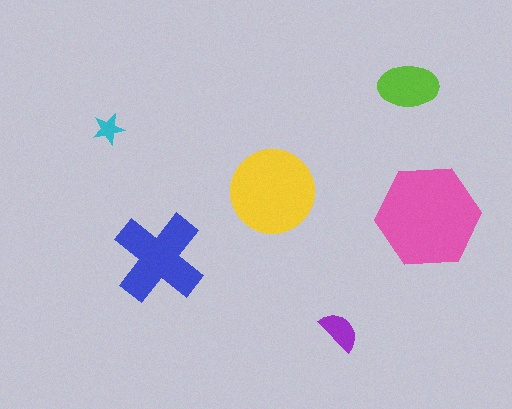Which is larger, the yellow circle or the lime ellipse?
The yellow circle.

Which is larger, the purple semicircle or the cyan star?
The purple semicircle.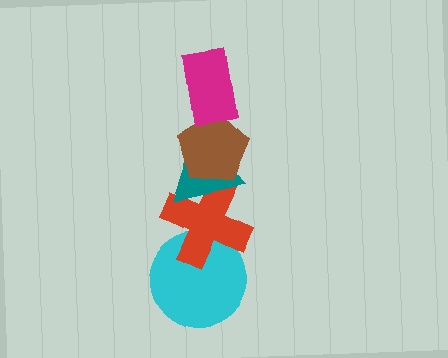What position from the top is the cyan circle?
The cyan circle is 5th from the top.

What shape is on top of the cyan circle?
The red cross is on top of the cyan circle.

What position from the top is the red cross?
The red cross is 4th from the top.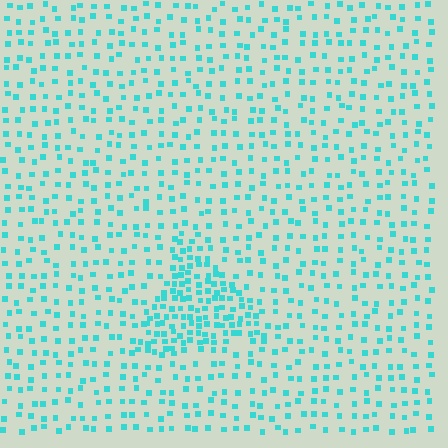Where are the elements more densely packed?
The elements are more densely packed inside the triangle boundary.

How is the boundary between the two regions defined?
The boundary is defined by a change in element density (approximately 2.3x ratio). All elements are the same color, size, and shape.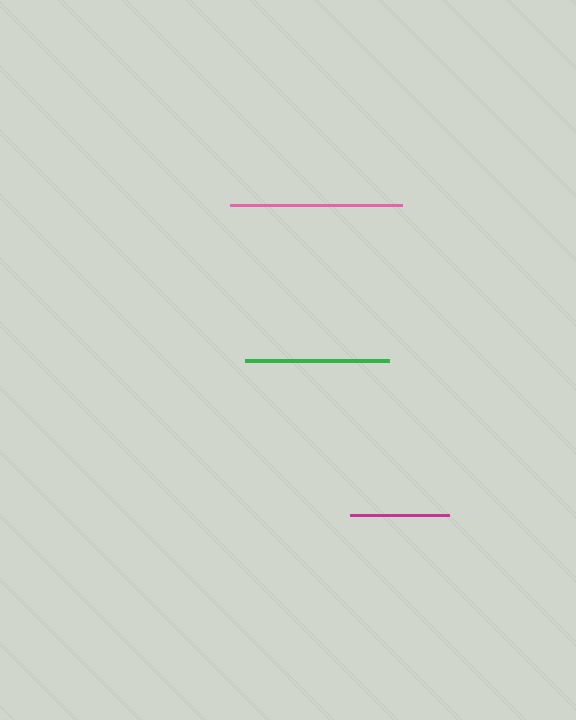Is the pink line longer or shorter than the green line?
The pink line is longer than the green line.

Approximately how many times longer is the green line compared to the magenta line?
The green line is approximately 1.5 times the length of the magenta line.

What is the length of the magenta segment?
The magenta segment is approximately 98 pixels long.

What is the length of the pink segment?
The pink segment is approximately 172 pixels long.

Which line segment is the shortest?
The magenta line is the shortest at approximately 98 pixels.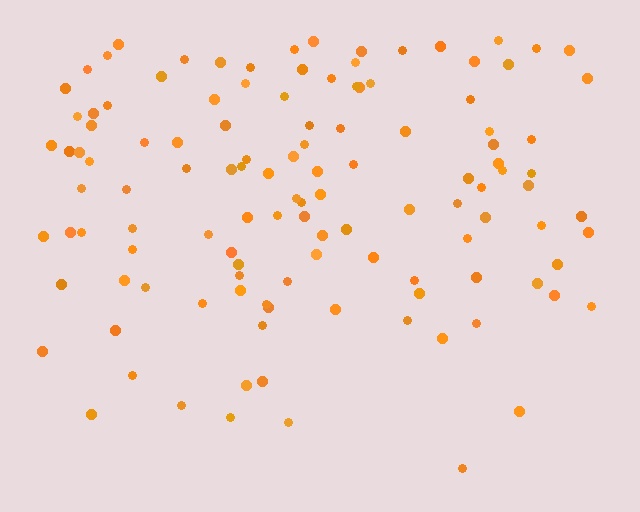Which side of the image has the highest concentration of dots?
The top.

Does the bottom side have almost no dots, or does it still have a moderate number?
Still a moderate number, just noticeably fewer than the top.